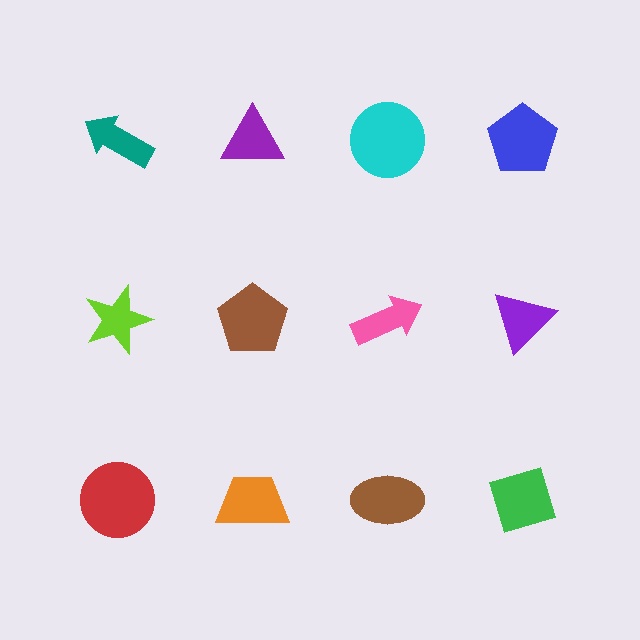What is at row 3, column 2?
An orange trapezoid.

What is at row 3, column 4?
A green diamond.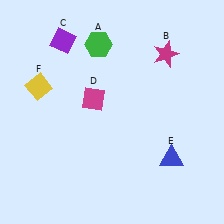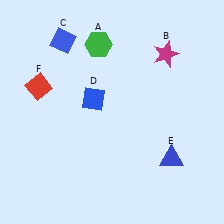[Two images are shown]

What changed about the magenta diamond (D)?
In Image 1, D is magenta. In Image 2, it changed to blue.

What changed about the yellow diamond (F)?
In Image 1, F is yellow. In Image 2, it changed to red.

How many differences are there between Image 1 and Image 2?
There are 3 differences between the two images.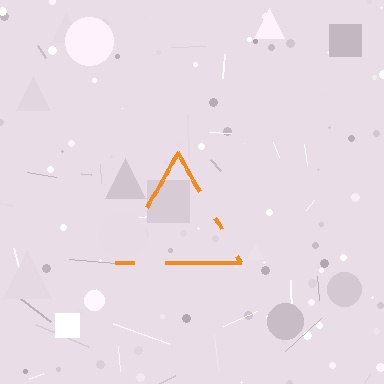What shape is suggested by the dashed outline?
The dashed outline suggests a triangle.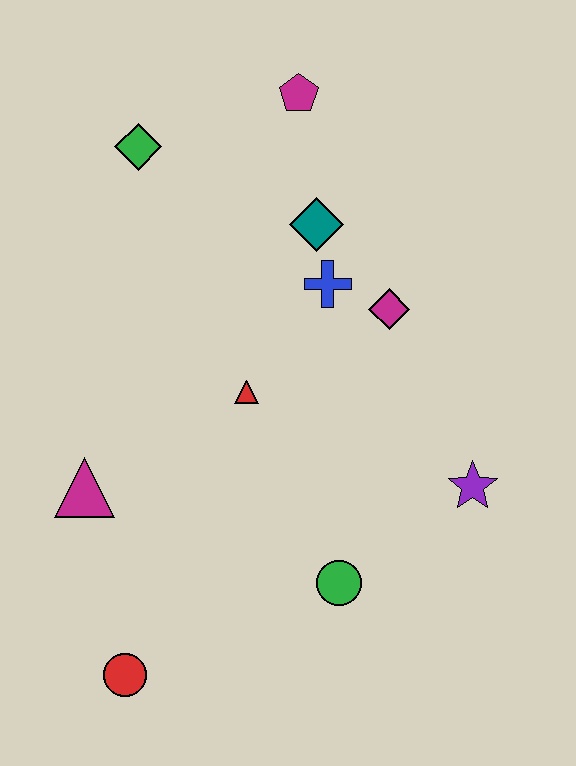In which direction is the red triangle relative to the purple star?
The red triangle is to the left of the purple star.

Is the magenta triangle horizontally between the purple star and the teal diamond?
No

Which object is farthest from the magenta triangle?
The magenta pentagon is farthest from the magenta triangle.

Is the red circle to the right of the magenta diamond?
No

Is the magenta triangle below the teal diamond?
Yes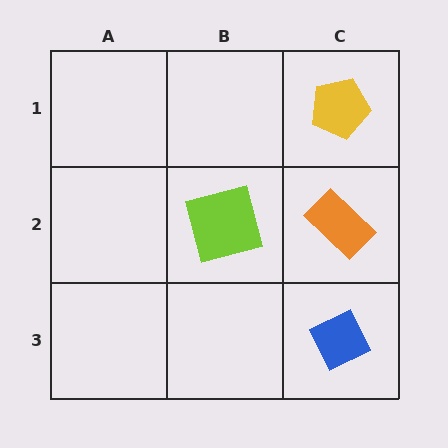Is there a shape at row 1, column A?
No, that cell is empty.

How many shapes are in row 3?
1 shape.